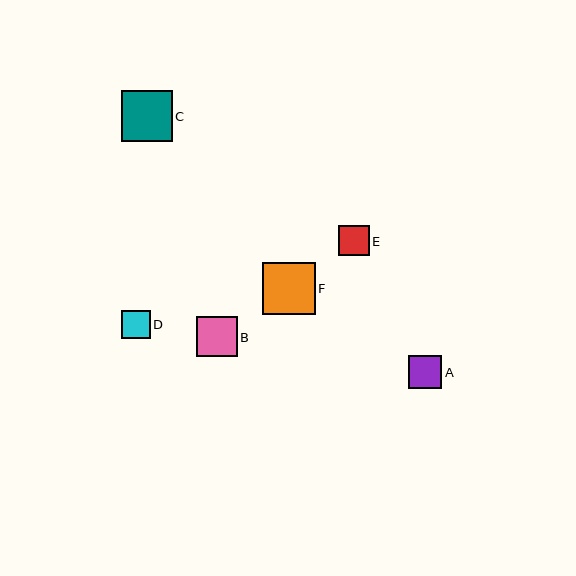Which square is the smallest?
Square D is the smallest with a size of approximately 29 pixels.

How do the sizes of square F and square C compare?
Square F and square C are approximately the same size.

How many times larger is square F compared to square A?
Square F is approximately 1.6 times the size of square A.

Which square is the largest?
Square F is the largest with a size of approximately 53 pixels.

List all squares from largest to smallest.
From largest to smallest: F, C, B, A, E, D.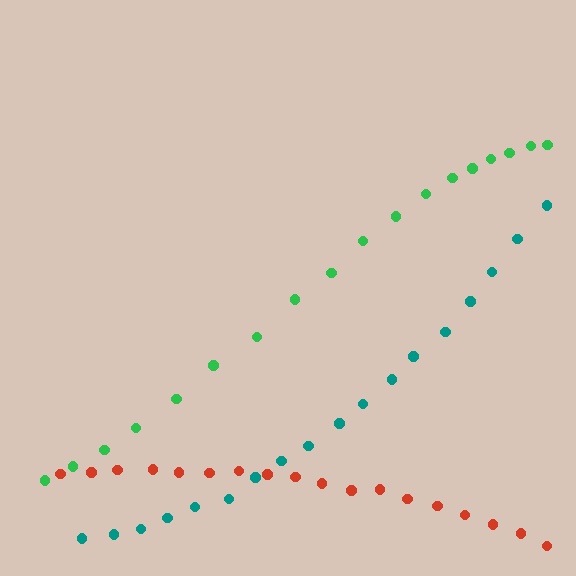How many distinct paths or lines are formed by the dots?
There are 3 distinct paths.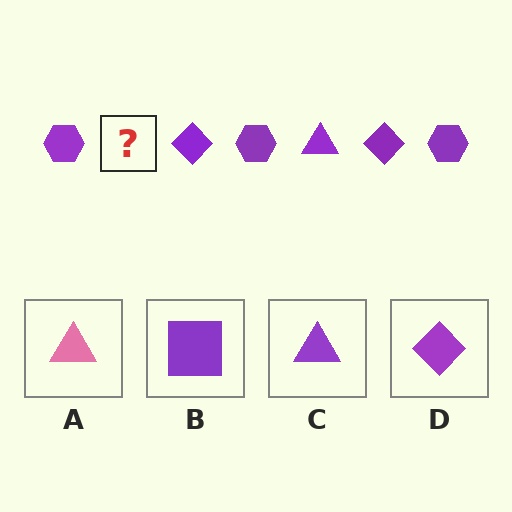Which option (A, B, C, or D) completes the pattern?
C.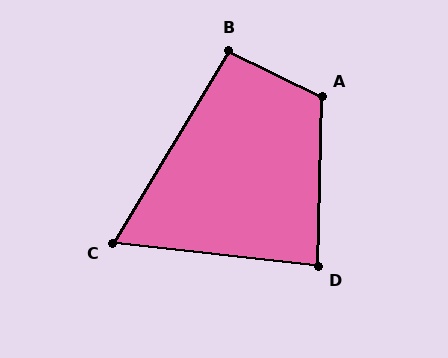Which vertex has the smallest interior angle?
C, at approximately 65 degrees.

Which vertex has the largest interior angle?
A, at approximately 115 degrees.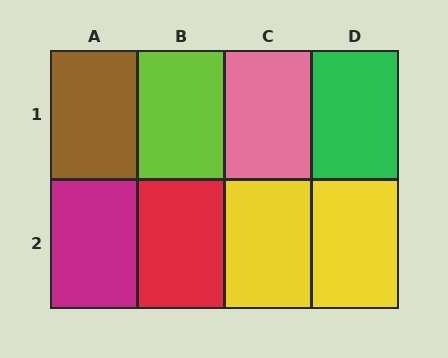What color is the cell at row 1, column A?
Brown.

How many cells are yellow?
2 cells are yellow.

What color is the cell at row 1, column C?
Pink.